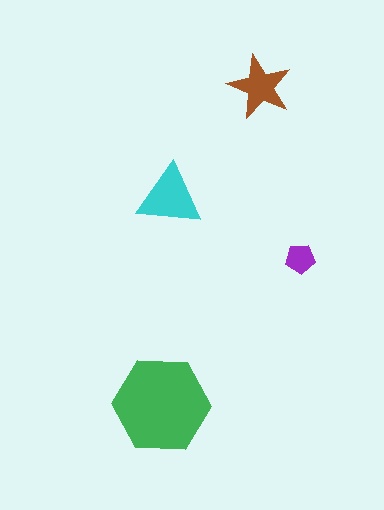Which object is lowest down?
The green hexagon is bottommost.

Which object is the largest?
The green hexagon.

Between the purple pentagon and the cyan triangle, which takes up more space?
The cyan triangle.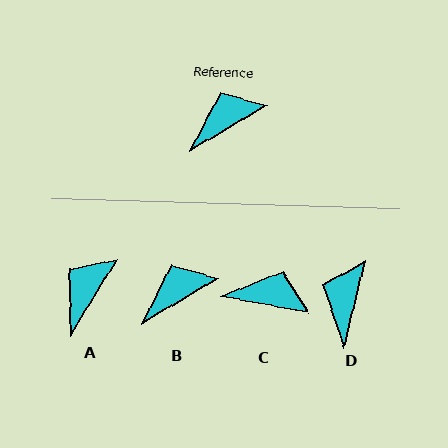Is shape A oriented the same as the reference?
No, it is off by about 28 degrees.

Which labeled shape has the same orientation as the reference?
B.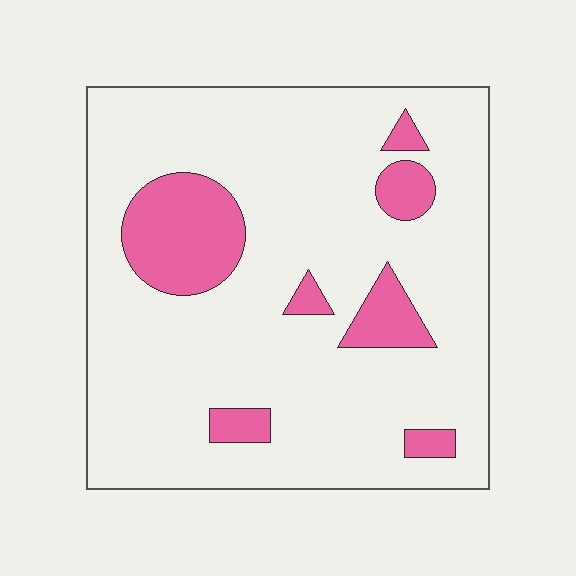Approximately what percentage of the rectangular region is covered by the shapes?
Approximately 15%.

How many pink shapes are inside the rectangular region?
7.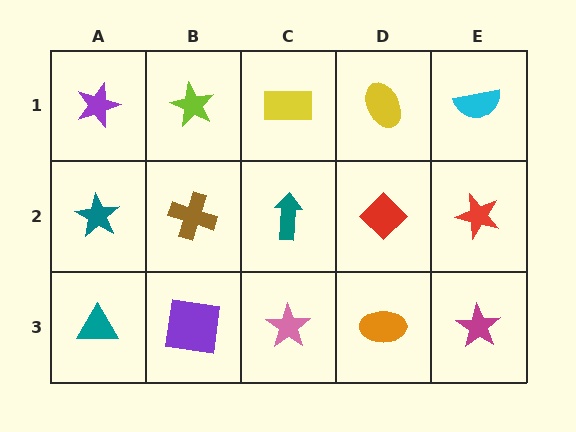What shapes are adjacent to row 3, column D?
A red diamond (row 2, column D), a pink star (row 3, column C), a magenta star (row 3, column E).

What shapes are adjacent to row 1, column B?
A brown cross (row 2, column B), a purple star (row 1, column A), a yellow rectangle (row 1, column C).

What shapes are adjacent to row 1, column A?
A teal star (row 2, column A), a lime star (row 1, column B).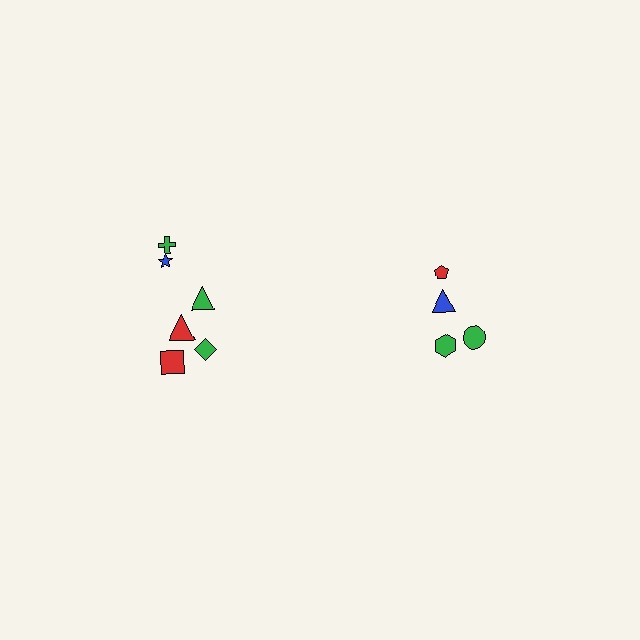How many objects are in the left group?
There are 6 objects.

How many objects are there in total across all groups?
There are 10 objects.